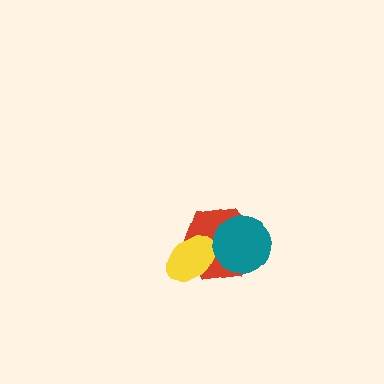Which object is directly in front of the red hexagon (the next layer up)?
The yellow ellipse is directly in front of the red hexagon.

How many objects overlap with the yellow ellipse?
1 object overlaps with the yellow ellipse.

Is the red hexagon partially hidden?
Yes, it is partially covered by another shape.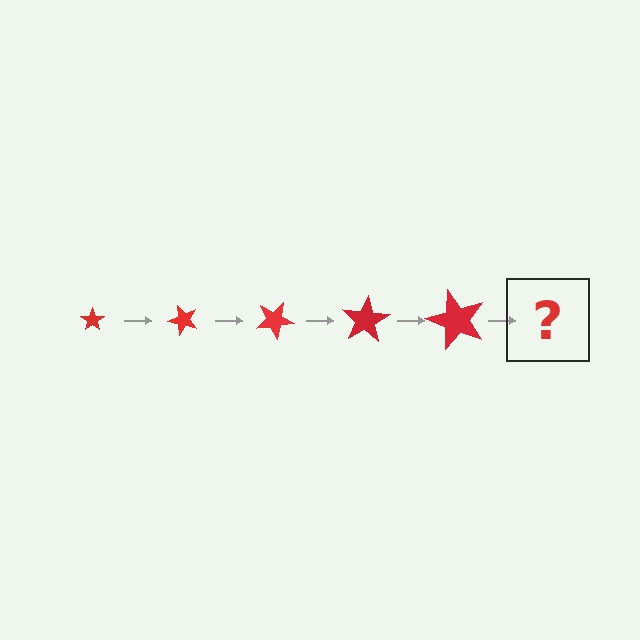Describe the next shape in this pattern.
It should be a star, larger than the previous one and rotated 250 degrees from the start.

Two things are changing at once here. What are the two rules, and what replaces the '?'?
The two rules are that the star grows larger each step and it rotates 50 degrees each step. The '?' should be a star, larger than the previous one and rotated 250 degrees from the start.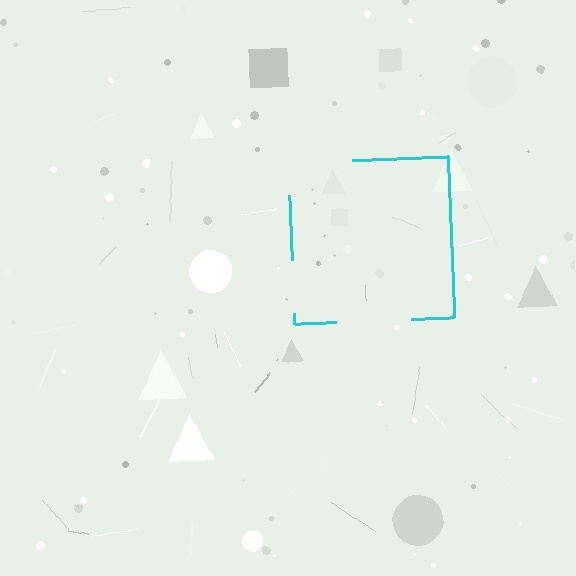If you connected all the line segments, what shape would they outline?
They would outline a square.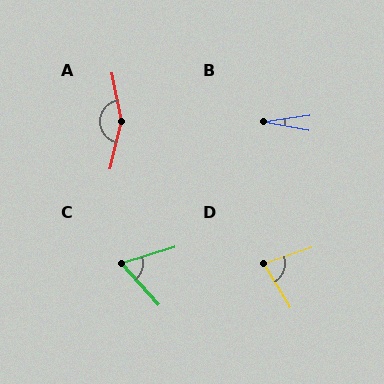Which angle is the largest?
A, at approximately 156 degrees.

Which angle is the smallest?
B, at approximately 18 degrees.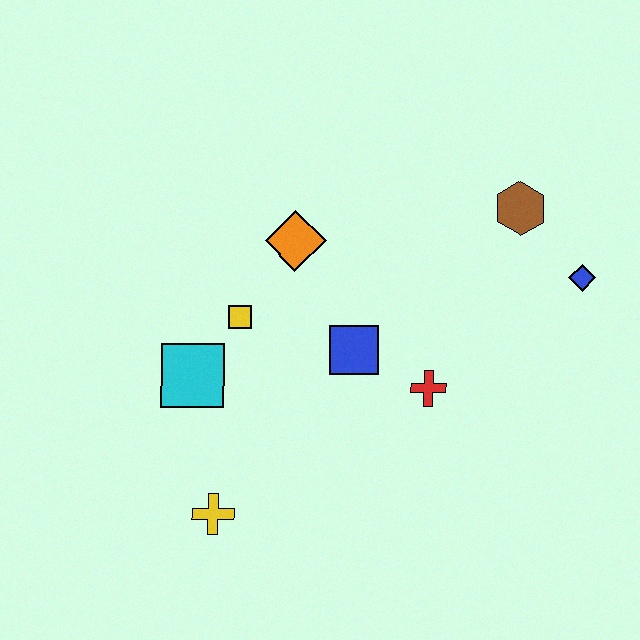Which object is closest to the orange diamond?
The yellow square is closest to the orange diamond.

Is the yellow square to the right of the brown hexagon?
No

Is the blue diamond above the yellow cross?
Yes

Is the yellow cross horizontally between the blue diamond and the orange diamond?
No